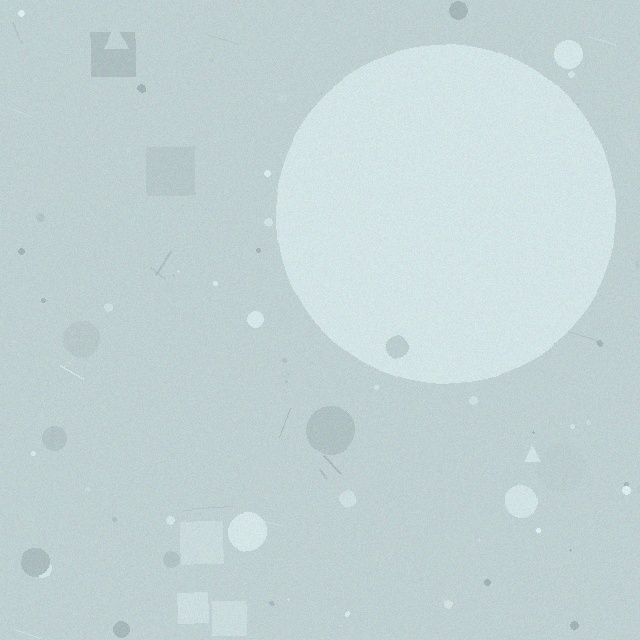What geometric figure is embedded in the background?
A circle is embedded in the background.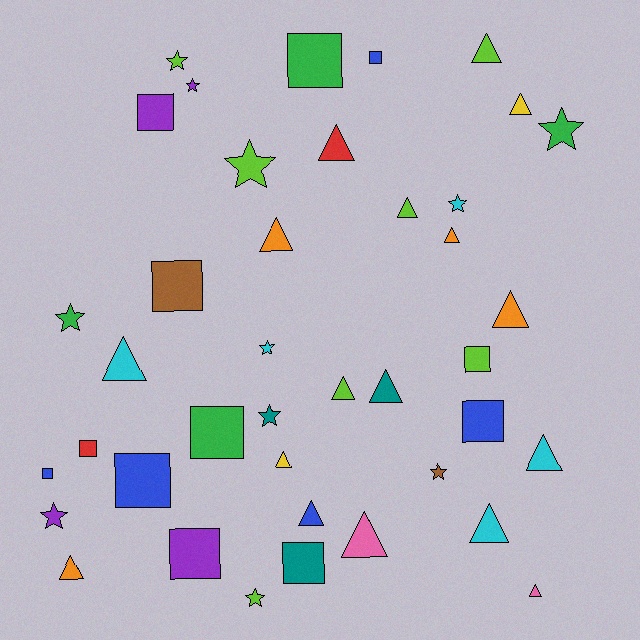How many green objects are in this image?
There are 4 green objects.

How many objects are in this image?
There are 40 objects.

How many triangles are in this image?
There are 17 triangles.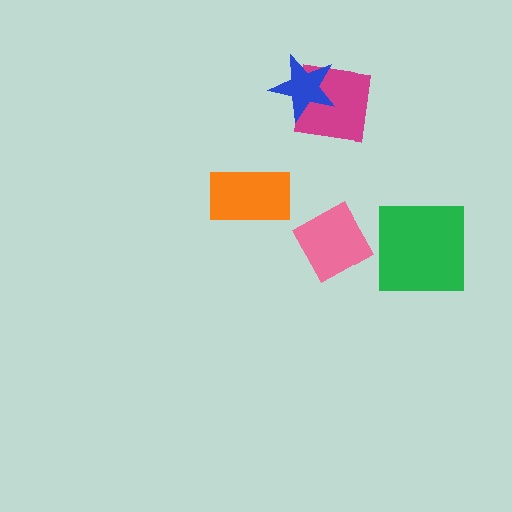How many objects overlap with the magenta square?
1 object overlaps with the magenta square.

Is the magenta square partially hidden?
Yes, it is partially covered by another shape.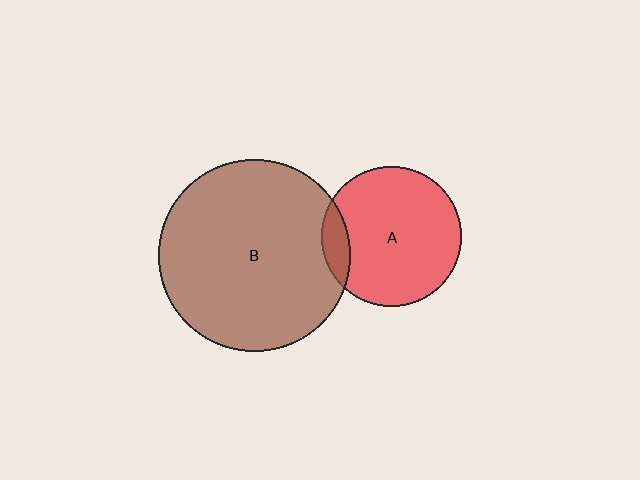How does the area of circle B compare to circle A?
Approximately 1.9 times.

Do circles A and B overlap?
Yes.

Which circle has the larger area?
Circle B (brown).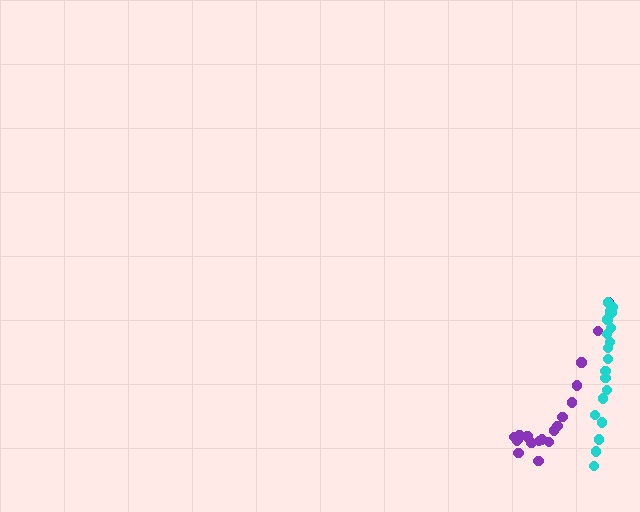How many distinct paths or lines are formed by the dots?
There are 2 distinct paths.